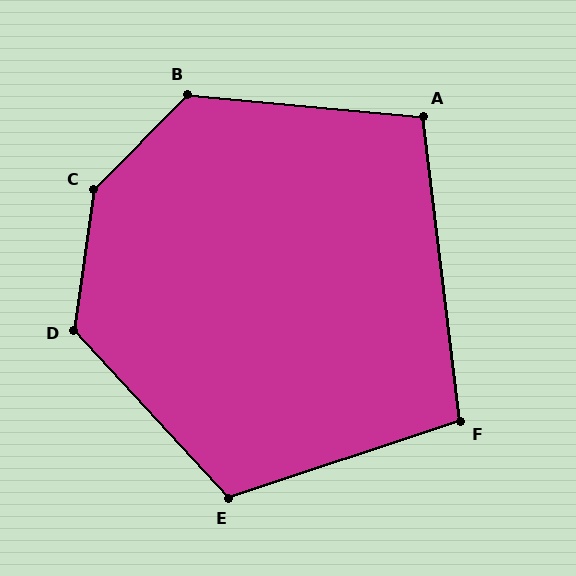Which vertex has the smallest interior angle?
F, at approximately 101 degrees.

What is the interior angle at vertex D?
Approximately 130 degrees (obtuse).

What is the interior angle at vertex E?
Approximately 114 degrees (obtuse).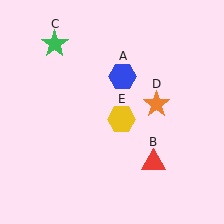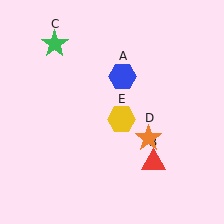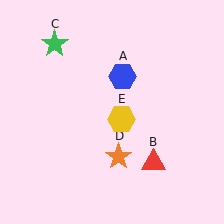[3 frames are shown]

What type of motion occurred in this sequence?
The orange star (object D) rotated clockwise around the center of the scene.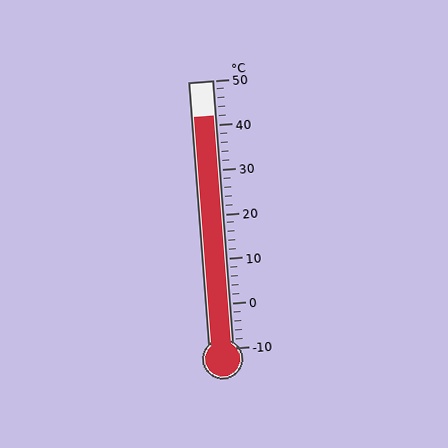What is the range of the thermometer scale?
The thermometer scale ranges from -10°C to 50°C.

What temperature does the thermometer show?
The thermometer shows approximately 42°C.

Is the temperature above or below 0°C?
The temperature is above 0°C.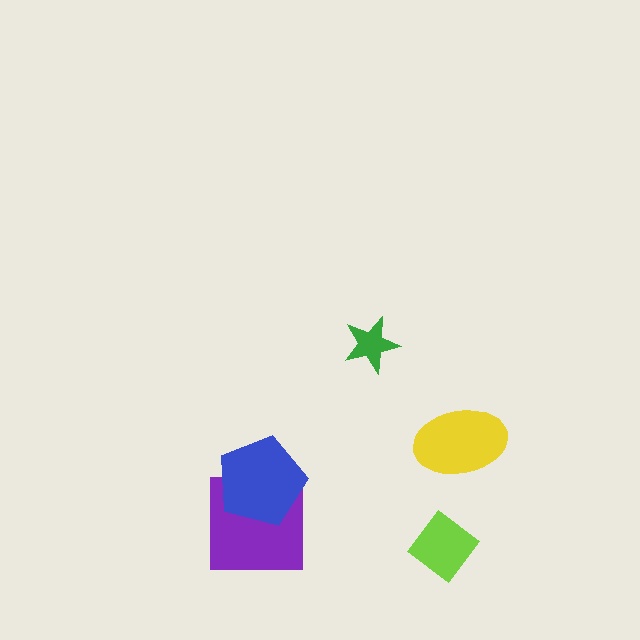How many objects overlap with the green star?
0 objects overlap with the green star.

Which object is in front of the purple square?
The blue pentagon is in front of the purple square.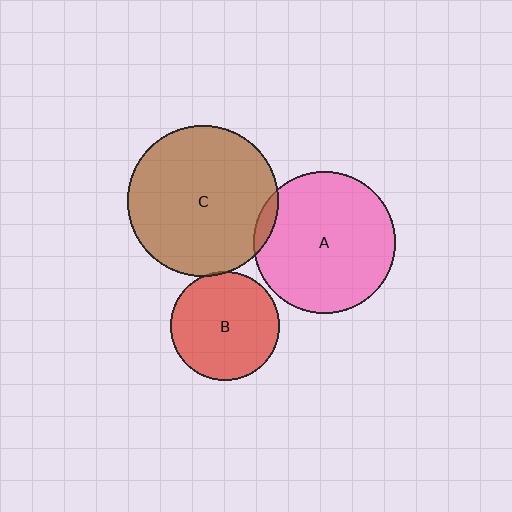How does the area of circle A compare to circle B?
Approximately 1.7 times.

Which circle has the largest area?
Circle C (brown).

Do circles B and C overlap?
Yes.